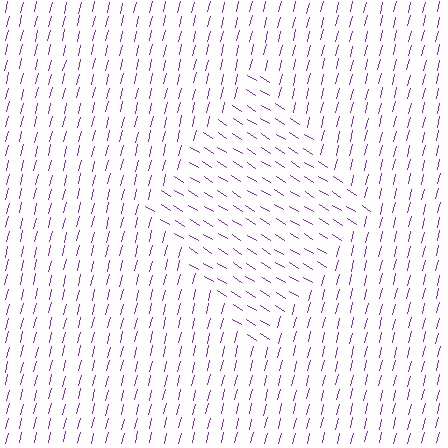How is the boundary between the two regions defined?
The boundary is defined purely by a change in line orientation (approximately 72 degrees difference). All lines are the same color and thickness.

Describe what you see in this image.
The image is filled with small purple line segments. A diamond region in the image has lines oriented differently from the surrounding lines, creating a visible texture boundary.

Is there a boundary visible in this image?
Yes, there is a texture boundary formed by a change in line orientation.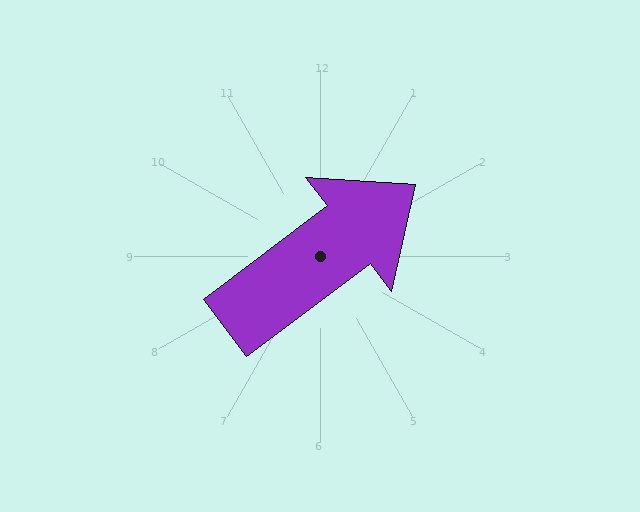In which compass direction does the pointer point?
Northeast.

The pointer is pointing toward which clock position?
Roughly 2 o'clock.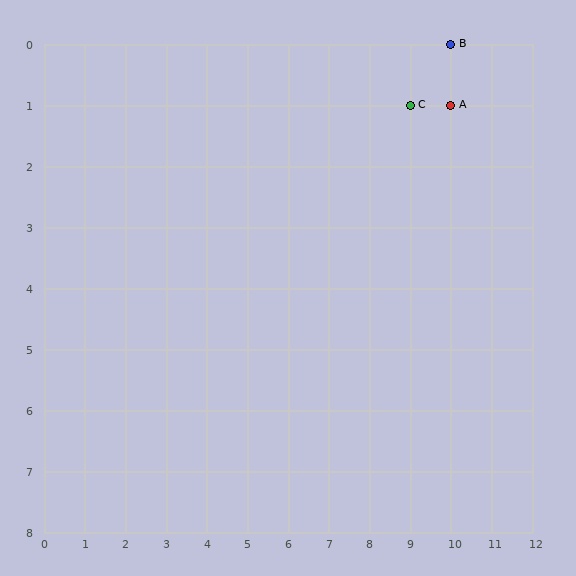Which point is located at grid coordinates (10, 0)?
Point B is at (10, 0).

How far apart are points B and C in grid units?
Points B and C are 1 column and 1 row apart (about 1.4 grid units diagonally).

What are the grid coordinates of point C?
Point C is at grid coordinates (9, 1).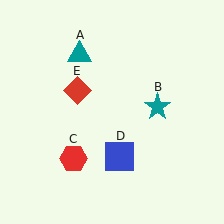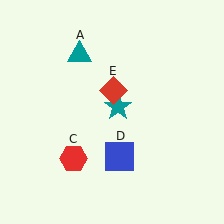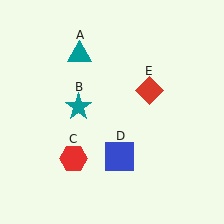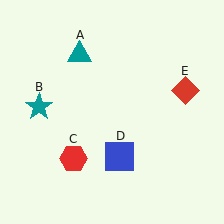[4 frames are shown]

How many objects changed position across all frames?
2 objects changed position: teal star (object B), red diamond (object E).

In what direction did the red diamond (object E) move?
The red diamond (object E) moved right.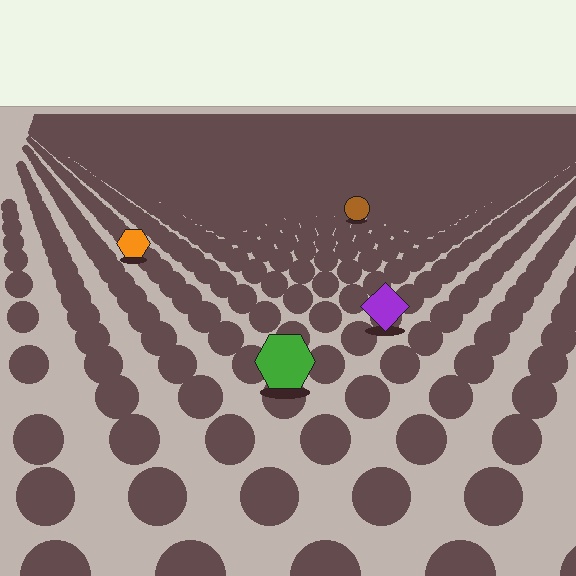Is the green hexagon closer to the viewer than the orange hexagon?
Yes. The green hexagon is closer — you can tell from the texture gradient: the ground texture is coarser near it.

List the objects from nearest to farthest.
From nearest to farthest: the green hexagon, the purple diamond, the orange hexagon, the brown circle.